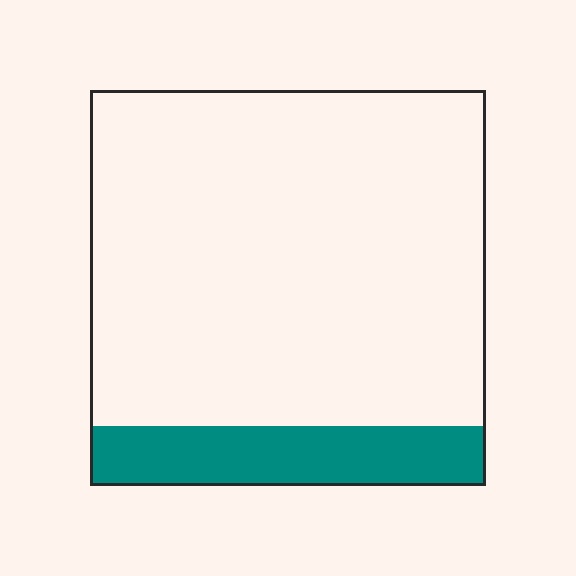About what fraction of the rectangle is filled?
About one sixth (1/6).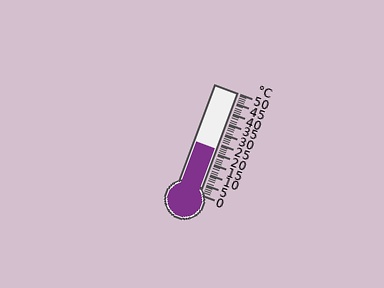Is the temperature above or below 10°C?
The temperature is above 10°C.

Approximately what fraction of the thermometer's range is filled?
The thermometer is filled to approximately 45% of its range.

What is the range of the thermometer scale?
The thermometer scale ranges from 0°C to 50°C.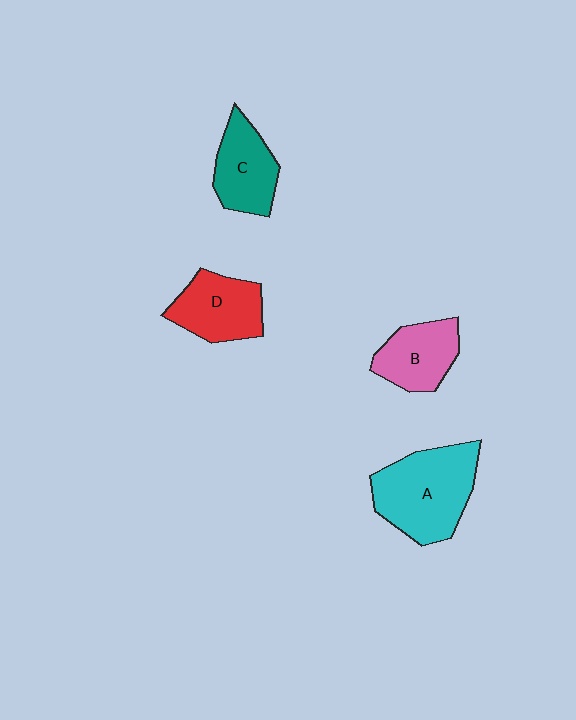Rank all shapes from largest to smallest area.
From largest to smallest: A (cyan), D (red), C (teal), B (pink).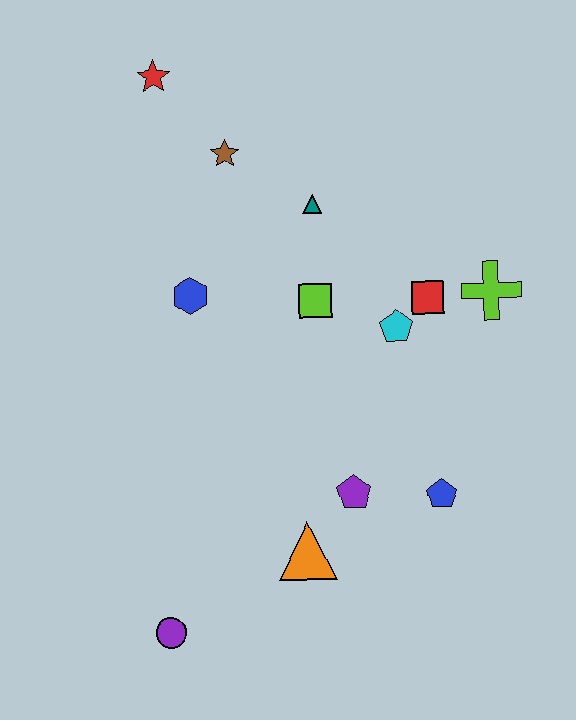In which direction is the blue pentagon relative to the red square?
The blue pentagon is below the red square.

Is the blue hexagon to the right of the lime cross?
No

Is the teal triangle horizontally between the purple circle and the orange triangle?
No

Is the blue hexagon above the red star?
No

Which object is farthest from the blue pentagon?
The red star is farthest from the blue pentagon.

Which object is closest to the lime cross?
The red square is closest to the lime cross.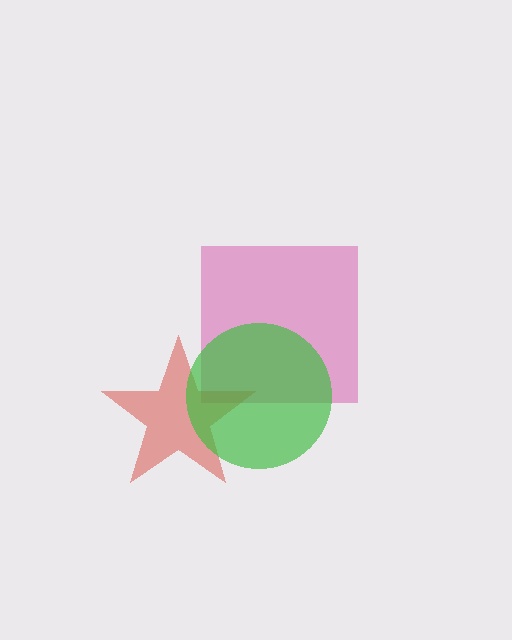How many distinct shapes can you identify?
There are 3 distinct shapes: a pink square, a red star, a green circle.